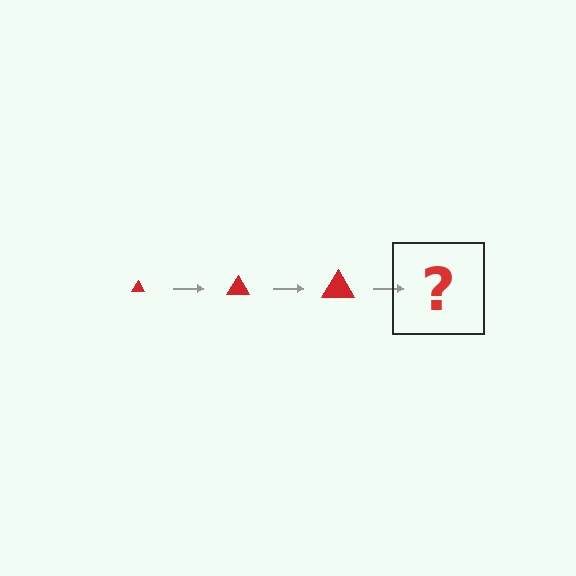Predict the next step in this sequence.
The next step is a red triangle, larger than the previous one.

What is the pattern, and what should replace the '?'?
The pattern is that the triangle gets progressively larger each step. The '?' should be a red triangle, larger than the previous one.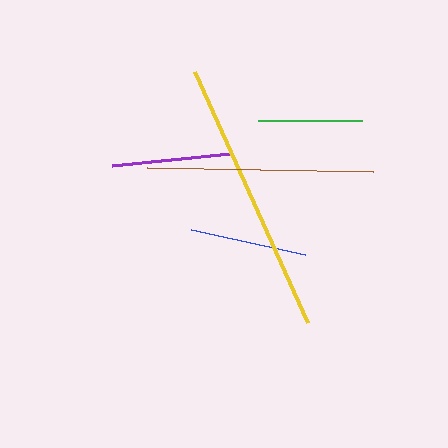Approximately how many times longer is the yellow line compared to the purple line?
The yellow line is approximately 2.3 times the length of the purple line.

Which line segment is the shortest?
The green line is the shortest at approximately 104 pixels.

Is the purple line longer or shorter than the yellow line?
The yellow line is longer than the purple line.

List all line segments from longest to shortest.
From longest to shortest: yellow, brown, purple, blue, green.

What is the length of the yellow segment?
The yellow segment is approximately 275 pixels long.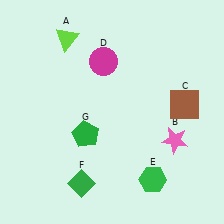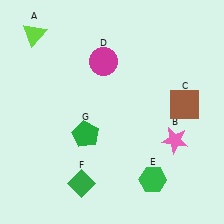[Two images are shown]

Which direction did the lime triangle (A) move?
The lime triangle (A) moved left.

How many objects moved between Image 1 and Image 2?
1 object moved between the two images.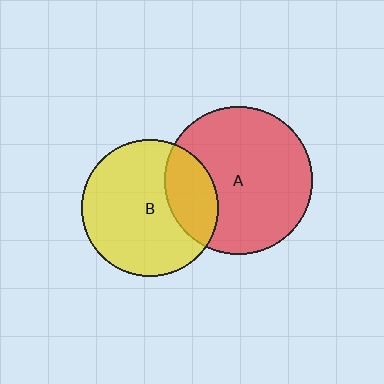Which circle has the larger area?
Circle A (red).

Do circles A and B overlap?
Yes.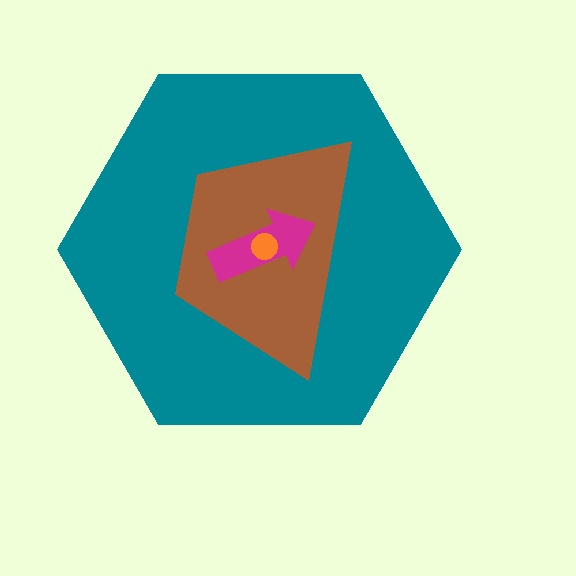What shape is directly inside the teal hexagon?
The brown trapezoid.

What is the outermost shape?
The teal hexagon.